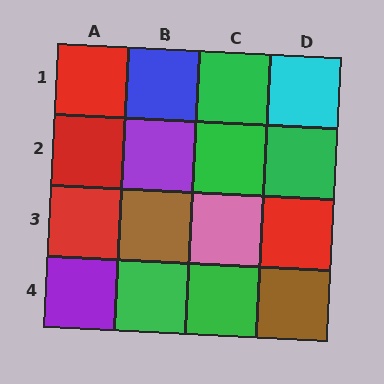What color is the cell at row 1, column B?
Blue.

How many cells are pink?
1 cell is pink.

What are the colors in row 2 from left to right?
Red, purple, green, green.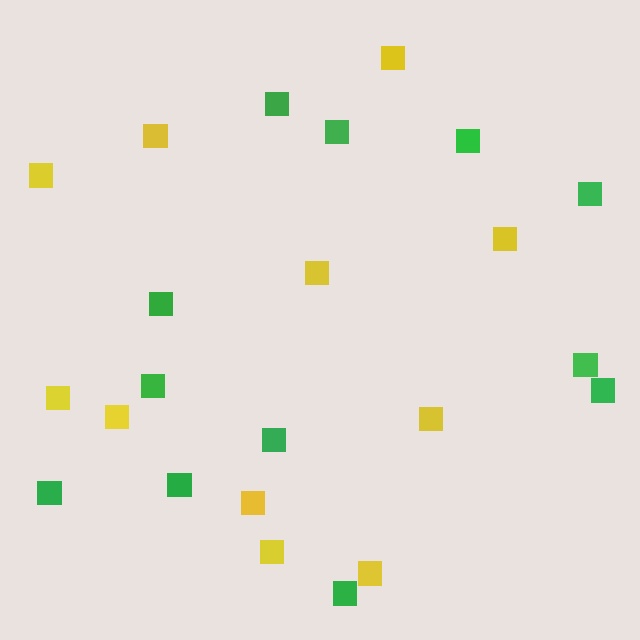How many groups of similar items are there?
There are 2 groups: one group of green squares (12) and one group of yellow squares (11).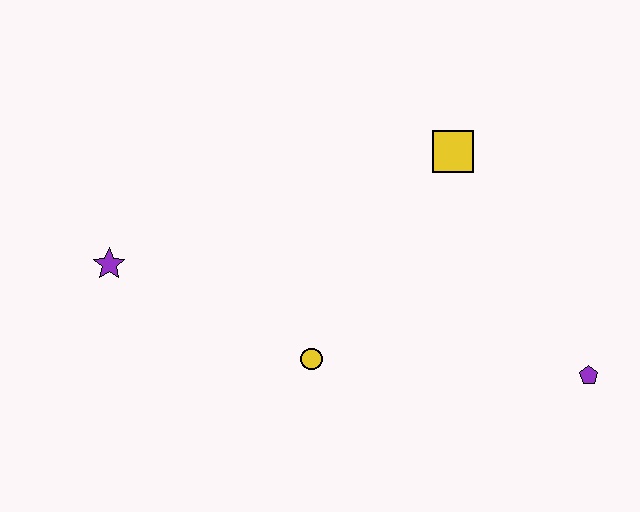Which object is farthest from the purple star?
The purple pentagon is farthest from the purple star.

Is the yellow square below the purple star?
No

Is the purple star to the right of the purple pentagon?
No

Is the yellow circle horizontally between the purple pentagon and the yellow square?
No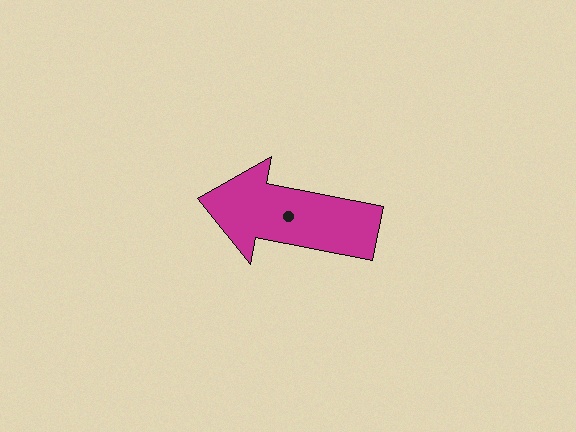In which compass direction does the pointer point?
West.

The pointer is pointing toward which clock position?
Roughly 9 o'clock.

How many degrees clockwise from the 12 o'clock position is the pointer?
Approximately 281 degrees.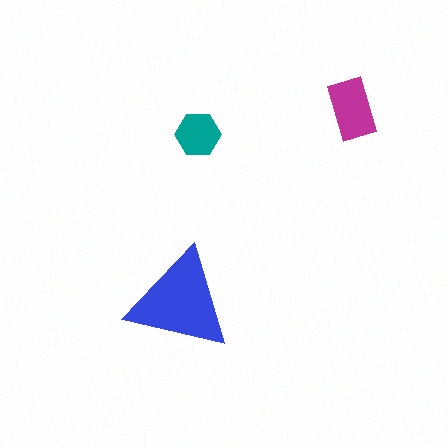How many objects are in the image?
There are 3 objects in the image.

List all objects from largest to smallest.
The blue triangle, the magenta rectangle, the teal hexagon.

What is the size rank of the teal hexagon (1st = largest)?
3rd.